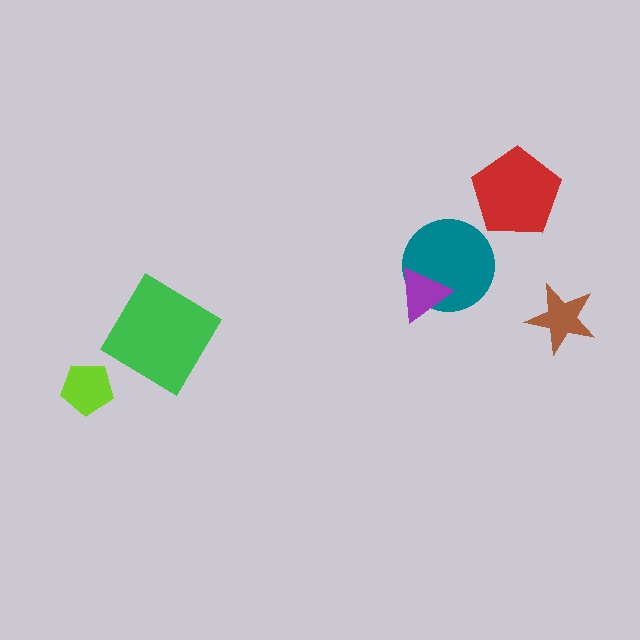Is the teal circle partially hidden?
Yes, it is partially covered by another shape.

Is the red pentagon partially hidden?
No, no other shape covers it.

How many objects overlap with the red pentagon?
0 objects overlap with the red pentagon.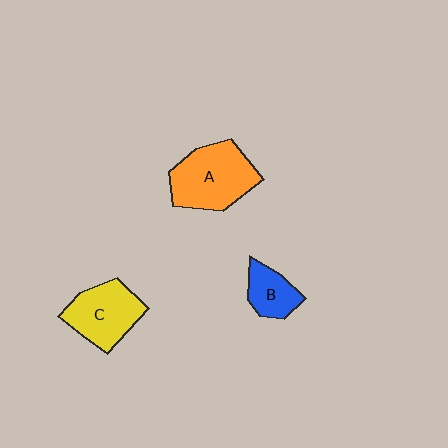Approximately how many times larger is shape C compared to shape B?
Approximately 1.7 times.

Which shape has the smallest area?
Shape B (blue).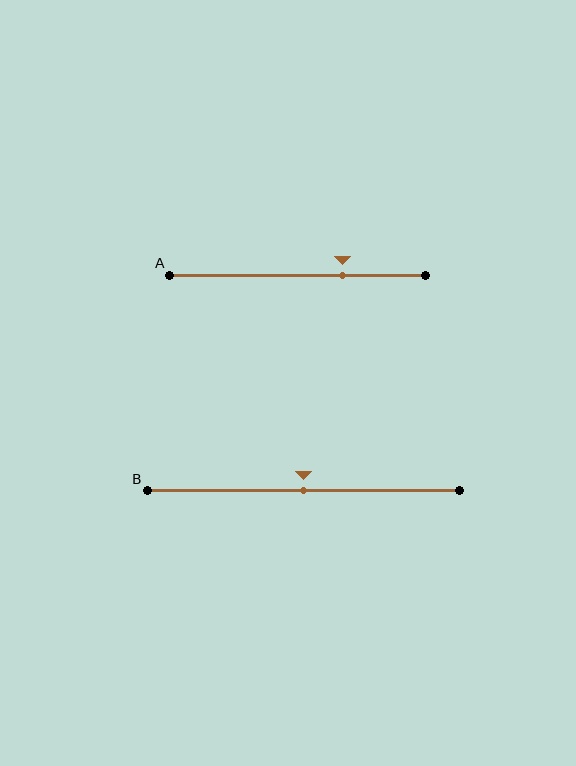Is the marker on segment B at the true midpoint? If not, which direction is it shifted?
Yes, the marker on segment B is at the true midpoint.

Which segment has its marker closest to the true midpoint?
Segment B has its marker closest to the true midpoint.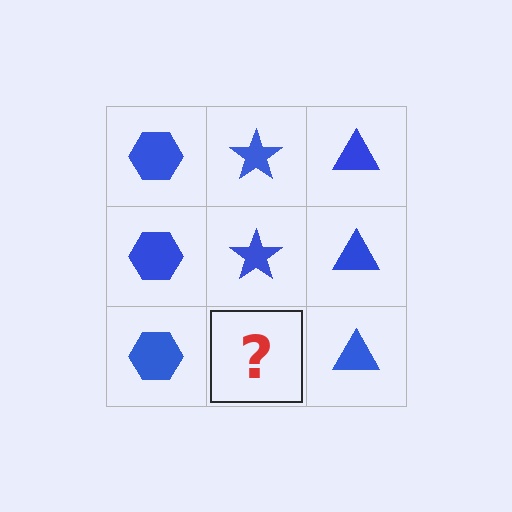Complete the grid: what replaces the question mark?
The question mark should be replaced with a blue star.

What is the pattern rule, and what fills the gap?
The rule is that each column has a consistent shape. The gap should be filled with a blue star.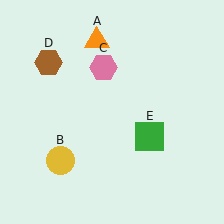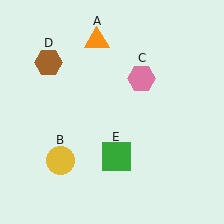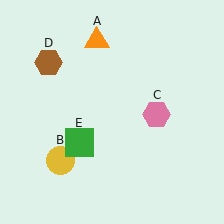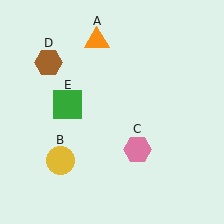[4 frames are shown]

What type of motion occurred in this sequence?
The pink hexagon (object C), green square (object E) rotated clockwise around the center of the scene.